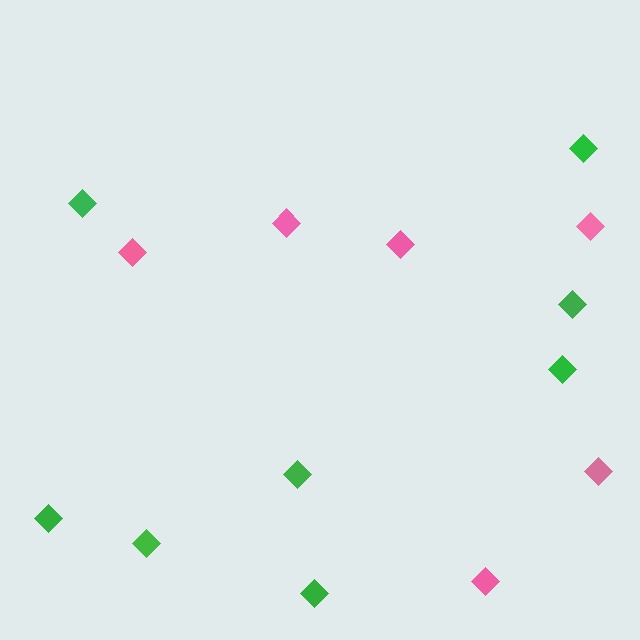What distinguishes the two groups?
There are 2 groups: one group of green diamonds (8) and one group of pink diamonds (6).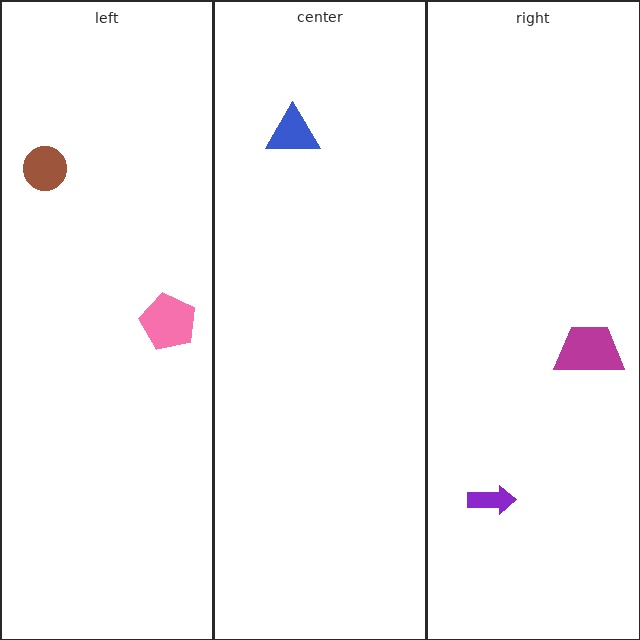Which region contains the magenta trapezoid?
The right region.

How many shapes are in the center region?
1.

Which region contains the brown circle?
The left region.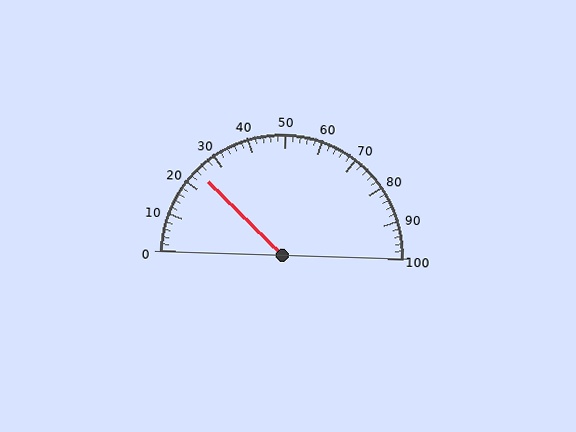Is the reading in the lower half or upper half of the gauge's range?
The reading is in the lower half of the range (0 to 100).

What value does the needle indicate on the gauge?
The needle indicates approximately 24.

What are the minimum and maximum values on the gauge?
The gauge ranges from 0 to 100.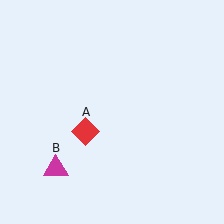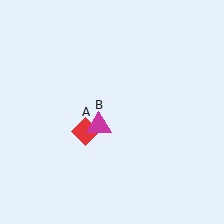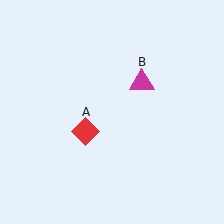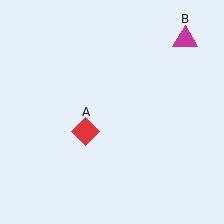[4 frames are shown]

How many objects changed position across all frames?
1 object changed position: magenta triangle (object B).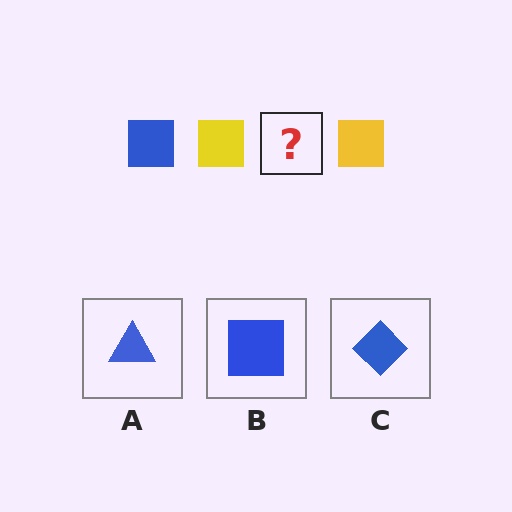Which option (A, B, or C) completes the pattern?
B.